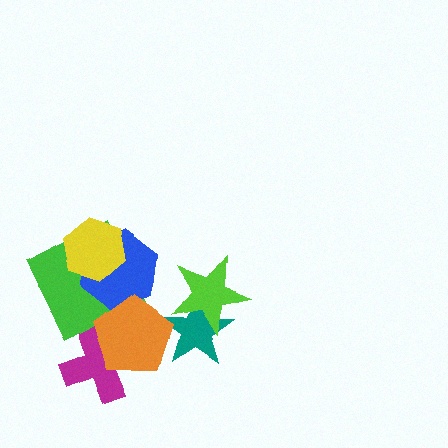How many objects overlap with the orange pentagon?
4 objects overlap with the orange pentagon.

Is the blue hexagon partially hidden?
Yes, it is partially covered by another shape.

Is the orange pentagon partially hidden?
No, no other shape covers it.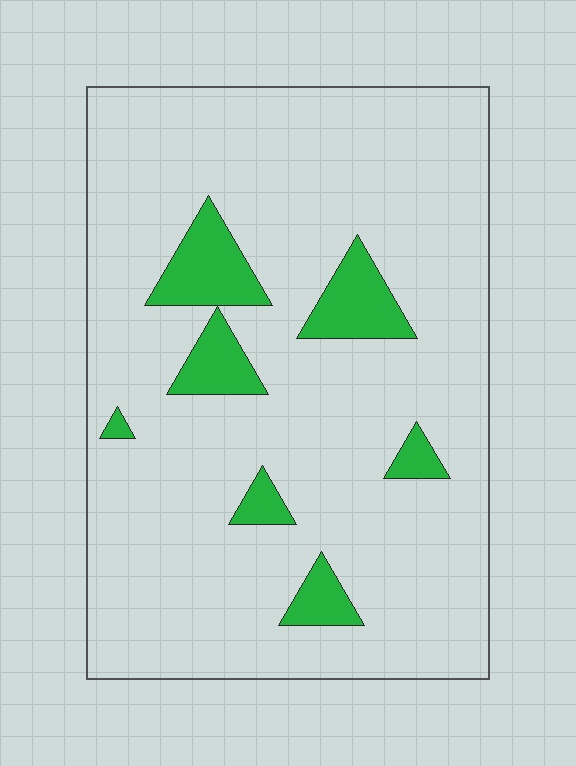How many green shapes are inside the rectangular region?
7.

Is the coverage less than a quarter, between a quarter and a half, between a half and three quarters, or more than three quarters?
Less than a quarter.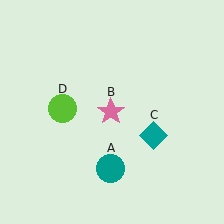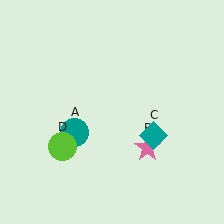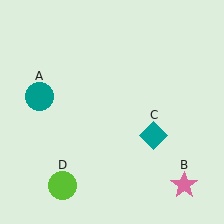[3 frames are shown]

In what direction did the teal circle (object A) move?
The teal circle (object A) moved up and to the left.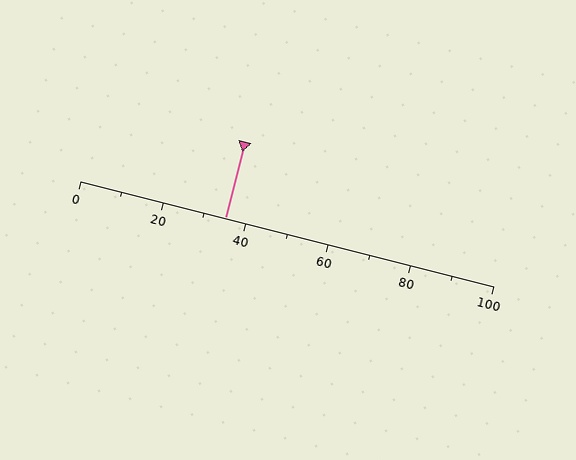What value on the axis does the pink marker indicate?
The marker indicates approximately 35.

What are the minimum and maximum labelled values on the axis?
The axis runs from 0 to 100.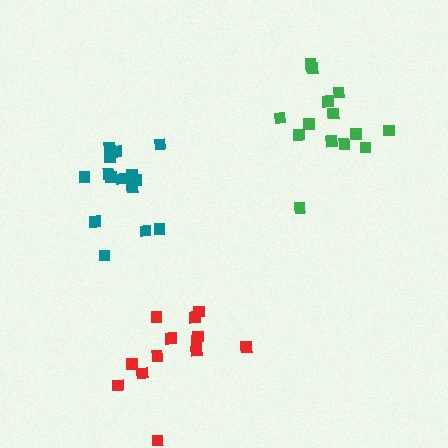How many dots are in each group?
Group 1: 15 dots, Group 2: 13 dots, Group 3: 14 dots (42 total).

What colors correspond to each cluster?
The clusters are colored: teal, red, green.